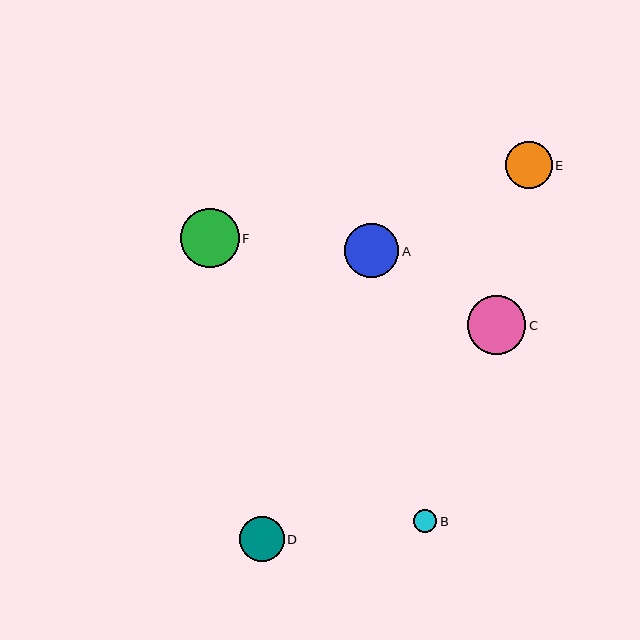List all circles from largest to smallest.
From largest to smallest: F, C, A, E, D, B.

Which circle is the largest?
Circle F is the largest with a size of approximately 59 pixels.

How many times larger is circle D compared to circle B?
Circle D is approximately 1.9 times the size of circle B.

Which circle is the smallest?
Circle B is the smallest with a size of approximately 23 pixels.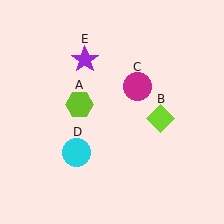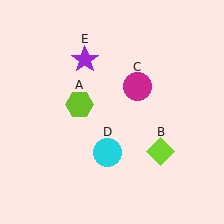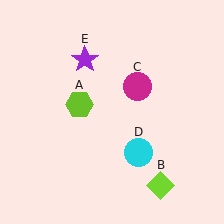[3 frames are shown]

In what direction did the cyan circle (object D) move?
The cyan circle (object D) moved right.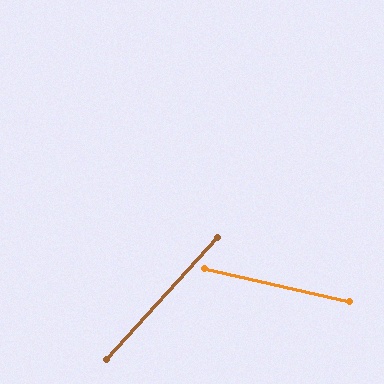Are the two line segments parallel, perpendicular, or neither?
Neither parallel nor perpendicular — they differ by about 60°.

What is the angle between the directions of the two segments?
Approximately 60 degrees.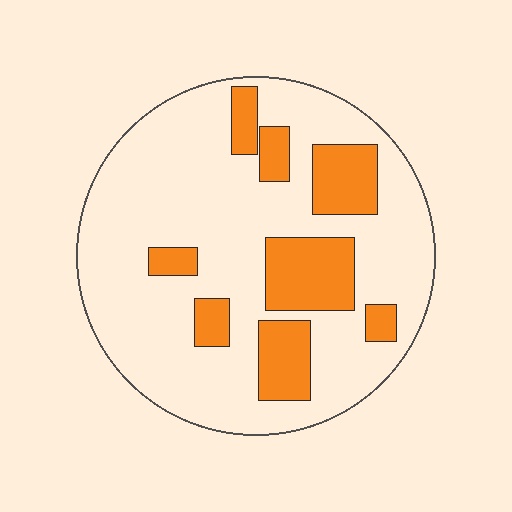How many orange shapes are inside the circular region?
8.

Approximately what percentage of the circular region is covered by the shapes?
Approximately 25%.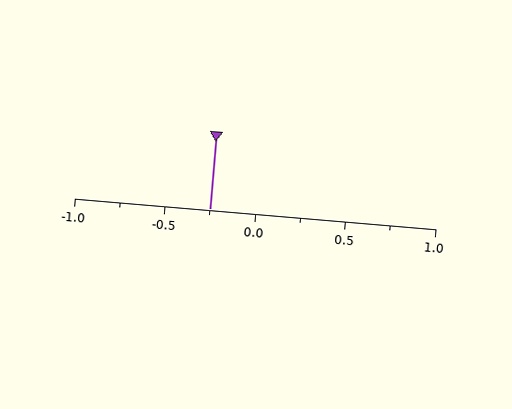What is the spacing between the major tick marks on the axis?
The major ticks are spaced 0.5 apart.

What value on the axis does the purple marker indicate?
The marker indicates approximately -0.25.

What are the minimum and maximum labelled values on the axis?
The axis runs from -1.0 to 1.0.